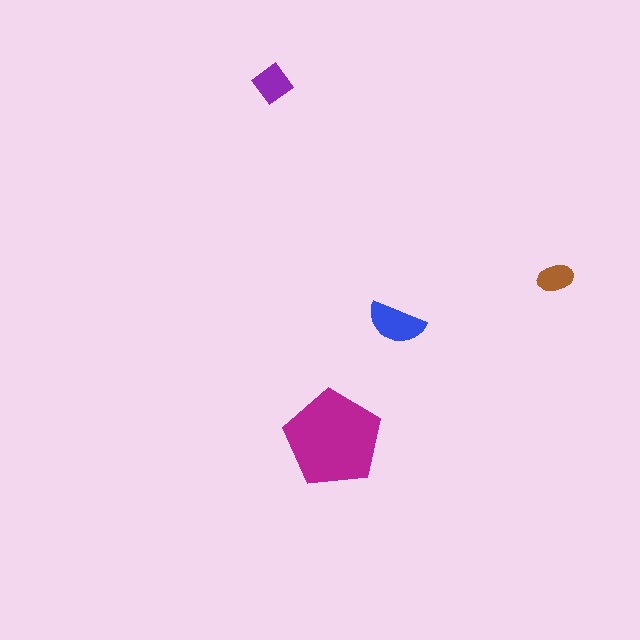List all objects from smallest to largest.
The brown ellipse, the purple diamond, the blue semicircle, the magenta pentagon.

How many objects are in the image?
There are 4 objects in the image.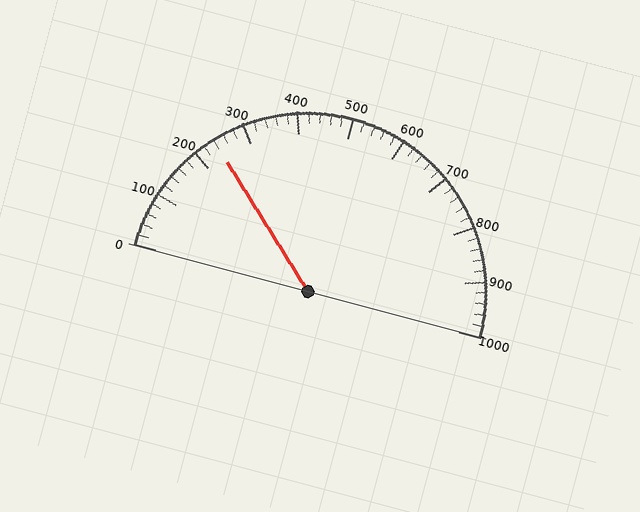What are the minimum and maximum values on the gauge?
The gauge ranges from 0 to 1000.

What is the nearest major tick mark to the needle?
The nearest major tick mark is 200.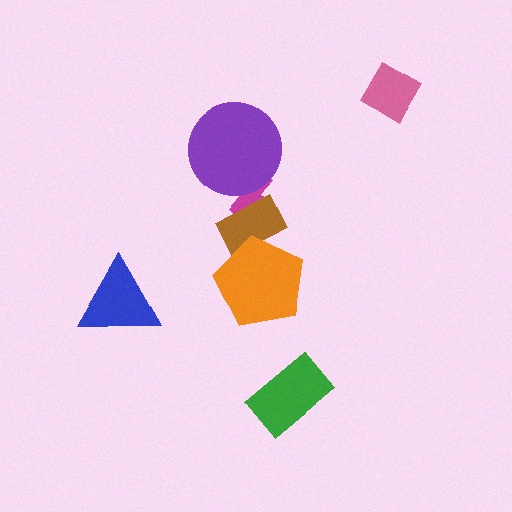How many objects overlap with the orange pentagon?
1 object overlaps with the orange pentagon.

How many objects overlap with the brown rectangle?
2 objects overlap with the brown rectangle.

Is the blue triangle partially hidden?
No, no other shape covers it.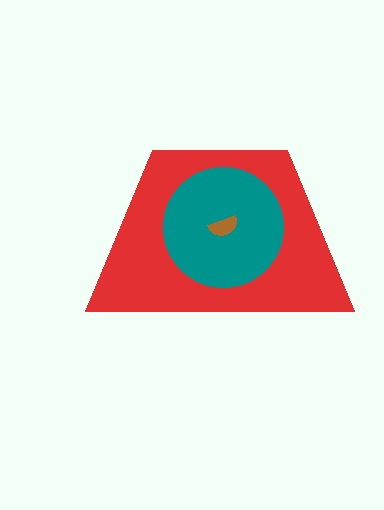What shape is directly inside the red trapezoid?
The teal circle.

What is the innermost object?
The brown semicircle.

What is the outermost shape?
The red trapezoid.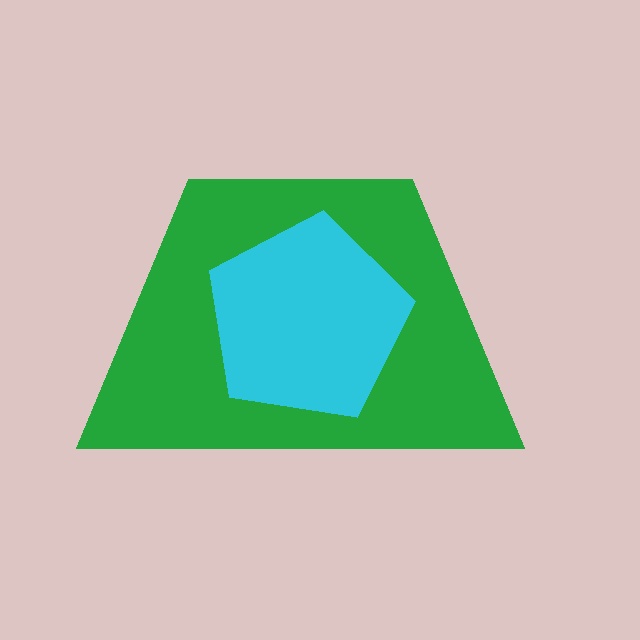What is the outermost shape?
The green trapezoid.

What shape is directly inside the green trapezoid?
The cyan pentagon.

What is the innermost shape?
The cyan pentagon.